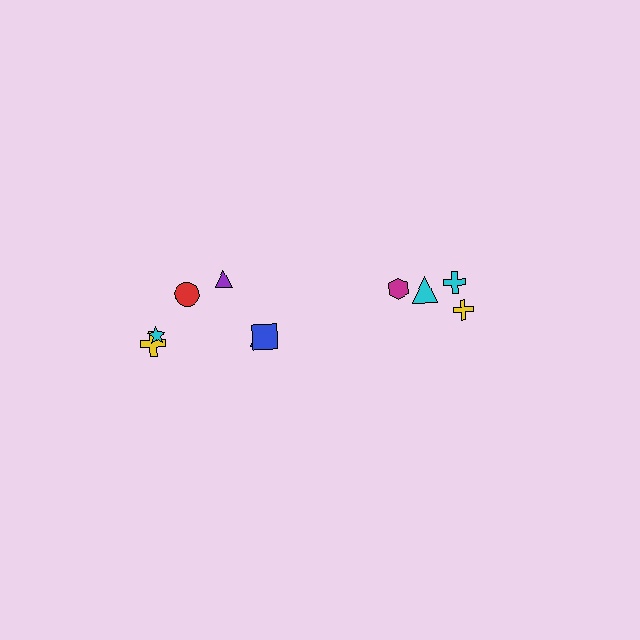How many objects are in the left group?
There are 6 objects.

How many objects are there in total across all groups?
There are 10 objects.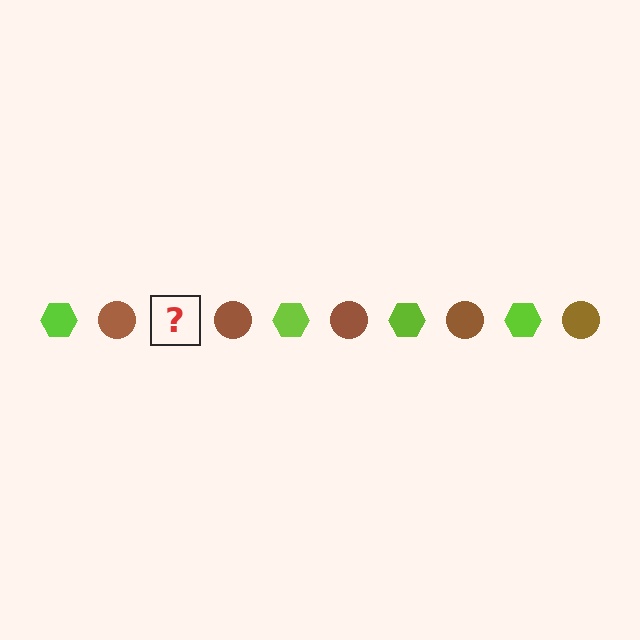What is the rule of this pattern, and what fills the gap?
The rule is that the pattern alternates between lime hexagon and brown circle. The gap should be filled with a lime hexagon.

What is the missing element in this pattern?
The missing element is a lime hexagon.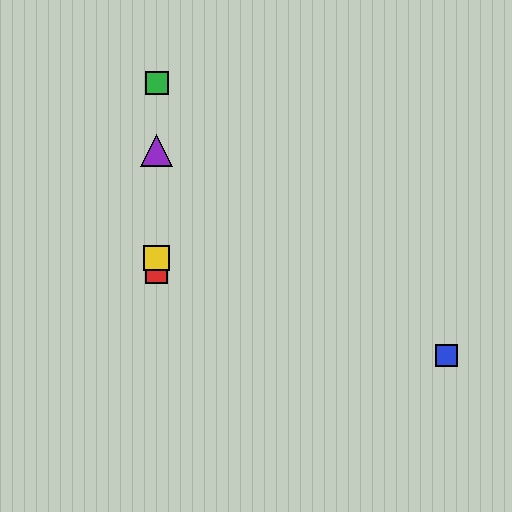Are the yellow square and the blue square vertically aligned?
No, the yellow square is at x≈157 and the blue square is at x≈447.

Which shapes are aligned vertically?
The red square, the green square, the yellow square, the purple triangle are aligned vertically.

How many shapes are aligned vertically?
4 shapes (the red square, the green square, the yellow square, the purple triangle) are aligned vertically.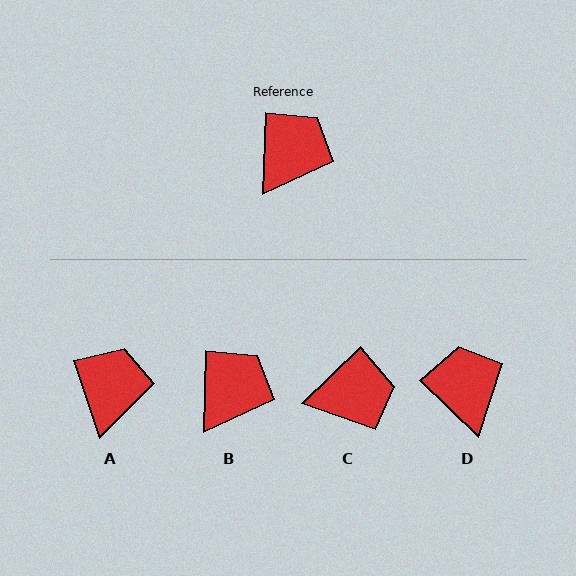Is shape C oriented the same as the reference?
No, it is off by about 44 degrees.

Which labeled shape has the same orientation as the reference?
B.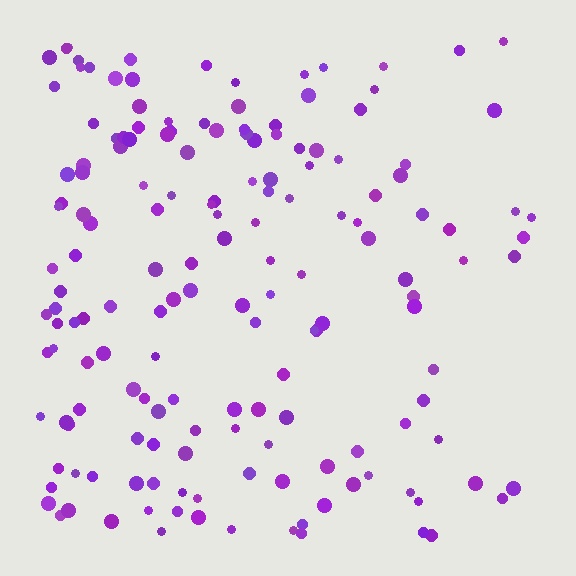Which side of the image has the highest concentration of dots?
The left.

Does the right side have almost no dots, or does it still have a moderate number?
Still a moderate number, just noticeably fewer than the left.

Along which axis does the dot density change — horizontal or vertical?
Horizontal.